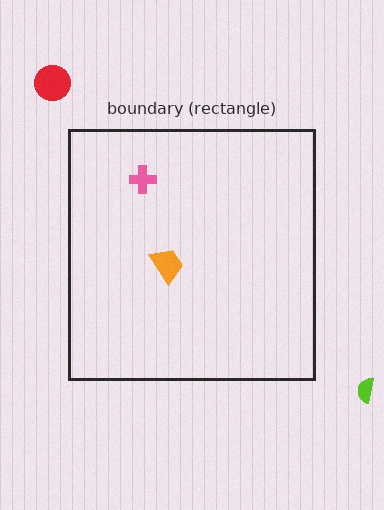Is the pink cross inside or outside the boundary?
Inside.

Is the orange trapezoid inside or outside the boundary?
Inside.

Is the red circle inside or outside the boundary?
Outside.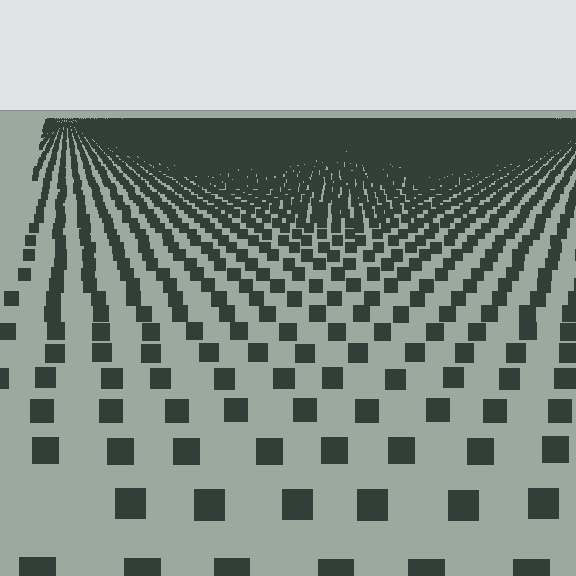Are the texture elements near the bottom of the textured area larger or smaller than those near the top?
Larger. Near the bottom, elements are closer to the viewer and appear at a bigger on-screen size.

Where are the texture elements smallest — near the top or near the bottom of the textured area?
Near the top.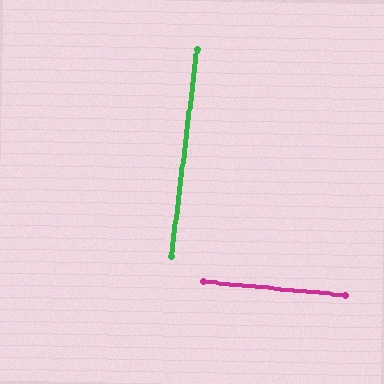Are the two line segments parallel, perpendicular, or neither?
Perpendicular — they meet at approximately 88°.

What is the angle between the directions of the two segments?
Approximately 88 degrees.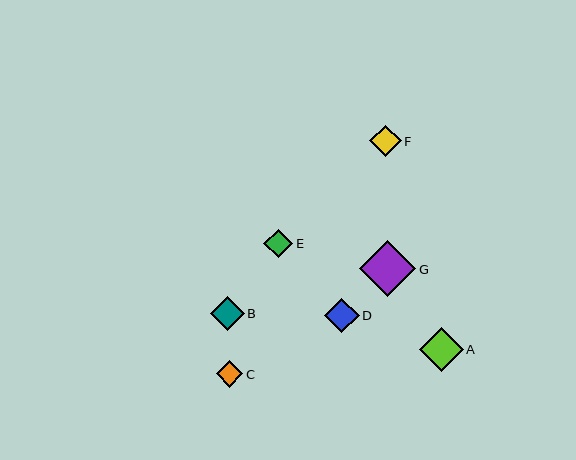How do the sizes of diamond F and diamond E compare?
Diamond F and diamond E are approximately the same size.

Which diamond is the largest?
Diamond G is the largest with a size of approximately 56 pixels.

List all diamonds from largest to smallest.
From largest to smallest: G, A, D, B, F, E, C.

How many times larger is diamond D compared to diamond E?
Diamond D is approximately 1.2 times the size of diamond E.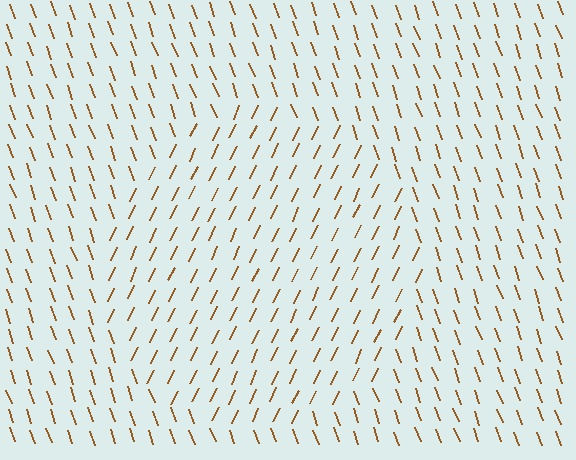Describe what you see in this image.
The image is filled with small brown line segments. A circle region in the image has lines oriented differently from the surrounding lines, creating a visible texture boundary.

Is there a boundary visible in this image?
Yes, there is a texture boundary formed by a change in line orientation.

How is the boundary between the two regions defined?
The boundary is defined purely by a change in line orientation (approximately 45 degrees difference). All lines are the same color and thickness.